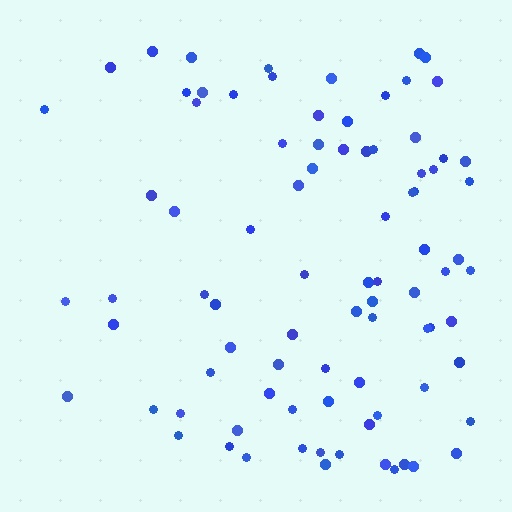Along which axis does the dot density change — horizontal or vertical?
Horizontal.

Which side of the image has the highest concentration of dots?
The right.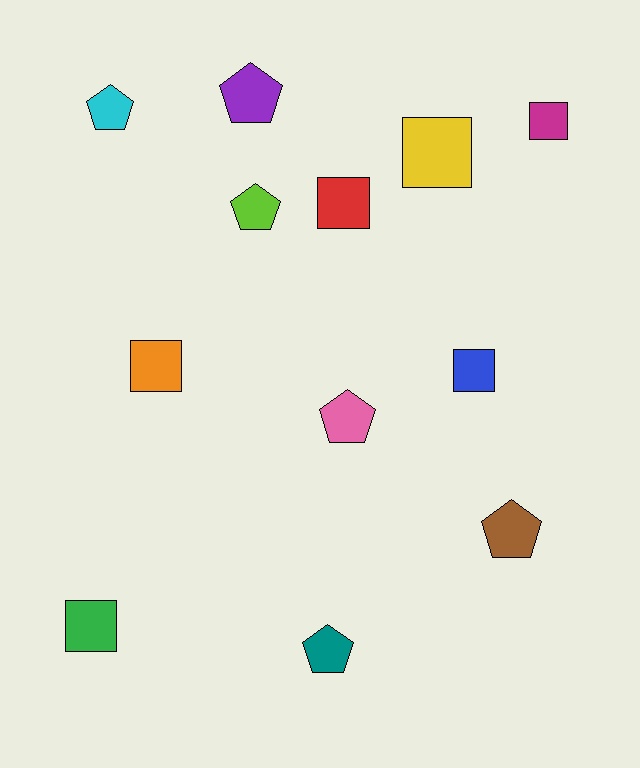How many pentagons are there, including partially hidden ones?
There are 6 pentagons.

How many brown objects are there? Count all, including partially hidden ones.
There is 1 brown object.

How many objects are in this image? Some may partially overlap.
There are 12 objects.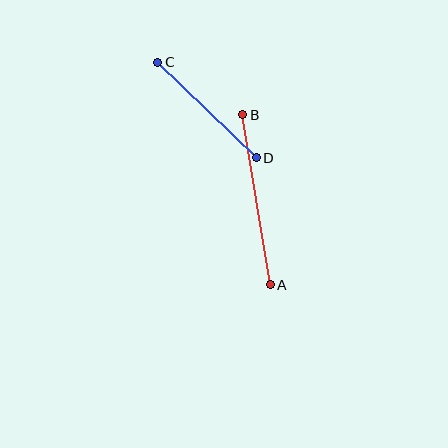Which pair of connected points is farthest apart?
Points A and B are farthest apart.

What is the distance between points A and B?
The distance is approximately 172 pixels.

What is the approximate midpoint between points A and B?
The midpoint is at approximately (257, 200) pixels.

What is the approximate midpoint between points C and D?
The midpoint is at approximately (207, 110) pixels.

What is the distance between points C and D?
The distance is approximately 137 pixels.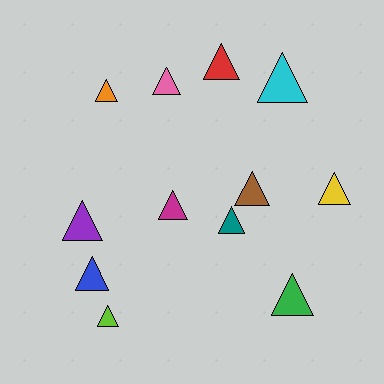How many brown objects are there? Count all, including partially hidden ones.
There is 1 brown object.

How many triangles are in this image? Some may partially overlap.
There are 12 triangles.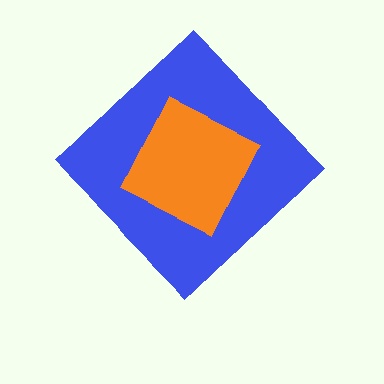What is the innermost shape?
The orange square.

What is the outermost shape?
The blue diamond.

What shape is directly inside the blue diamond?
The orange square.